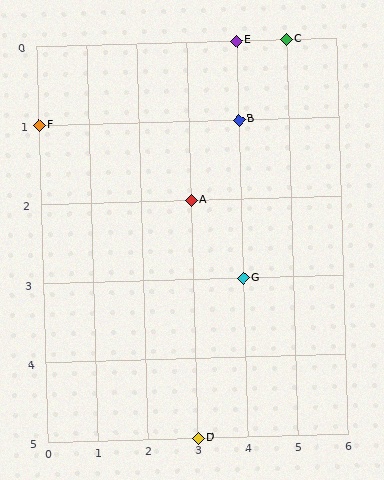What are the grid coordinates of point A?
Point A is at grid coordinates (3, 2).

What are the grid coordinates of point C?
Point C is at grid coordinates (5, 0).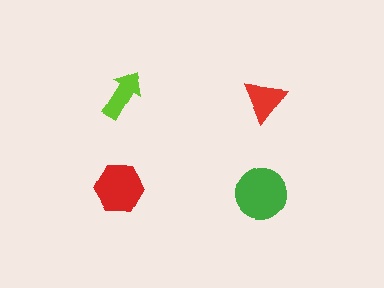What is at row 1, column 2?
A red triangle.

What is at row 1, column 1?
A lime arrow.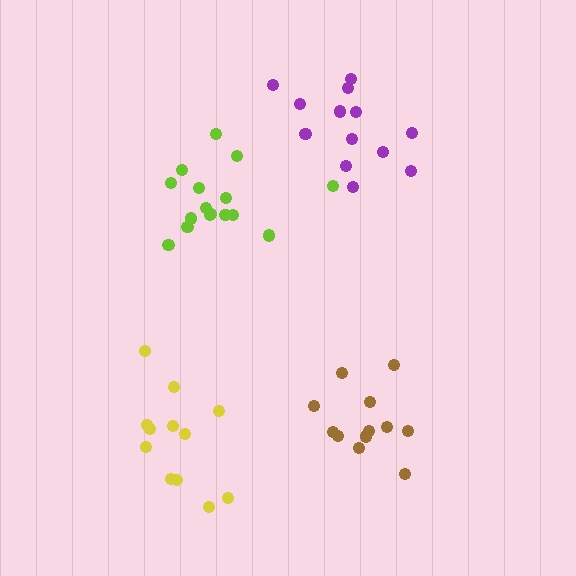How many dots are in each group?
Group 1: 12 dots, Group 2: 13 dots, Group 3: 16 dots, Group 4: 12 dots (53 total).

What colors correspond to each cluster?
The clusters are colored: brown, purple, lime, yellow.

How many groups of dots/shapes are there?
There are 4 groups.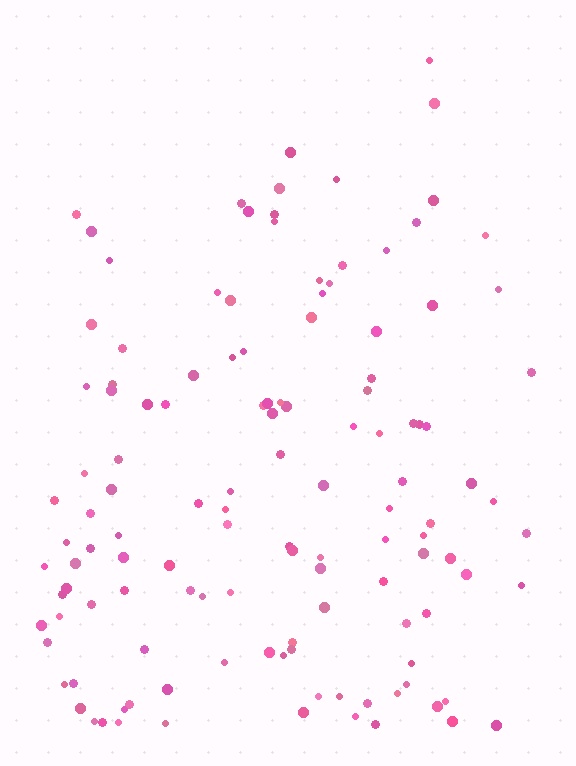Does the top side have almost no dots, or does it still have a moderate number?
Still a moderate number, just noticeably fewer than the bottom.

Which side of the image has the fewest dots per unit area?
The top.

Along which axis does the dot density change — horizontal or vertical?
Vertical.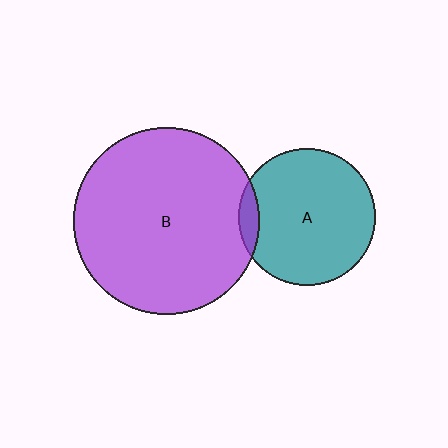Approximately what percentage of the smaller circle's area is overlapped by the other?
Approximately 5%.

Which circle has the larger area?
Circle B (purple).